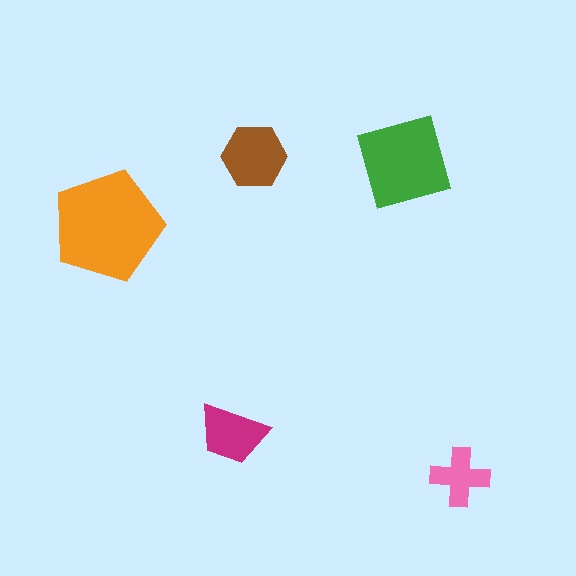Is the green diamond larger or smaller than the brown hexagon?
Larger.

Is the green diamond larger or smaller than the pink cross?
Larger.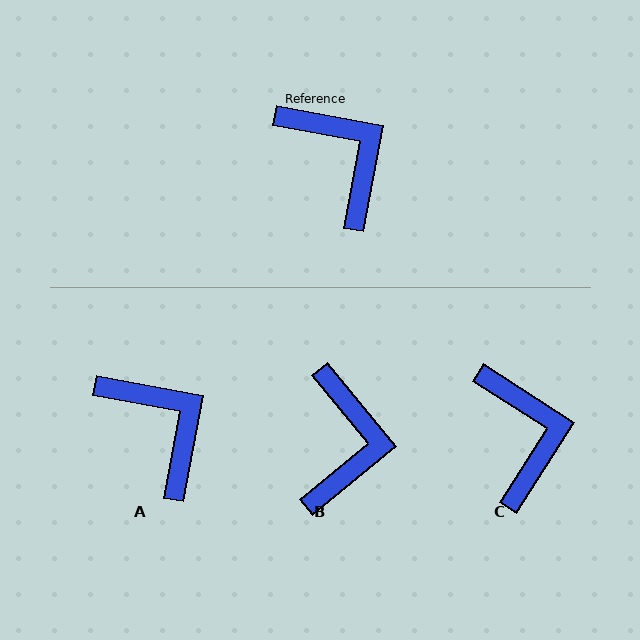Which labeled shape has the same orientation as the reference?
A.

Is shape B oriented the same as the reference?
No, it is off by about 40 degrees.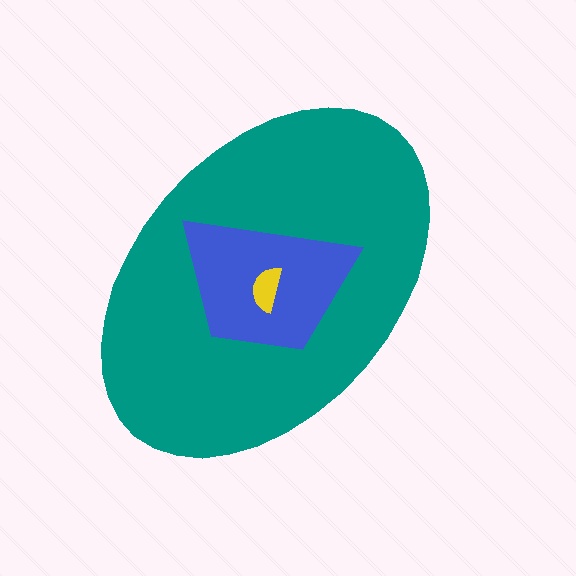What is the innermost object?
The yellow semicircle.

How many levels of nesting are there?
3.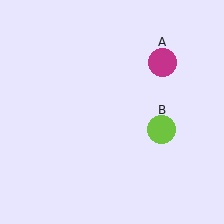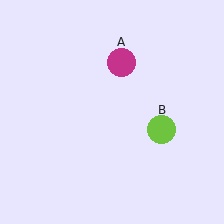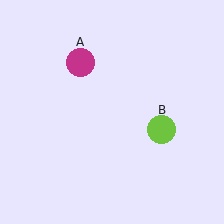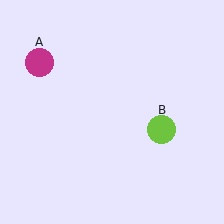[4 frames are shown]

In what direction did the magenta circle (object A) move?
The magenta circle (object A) moved left.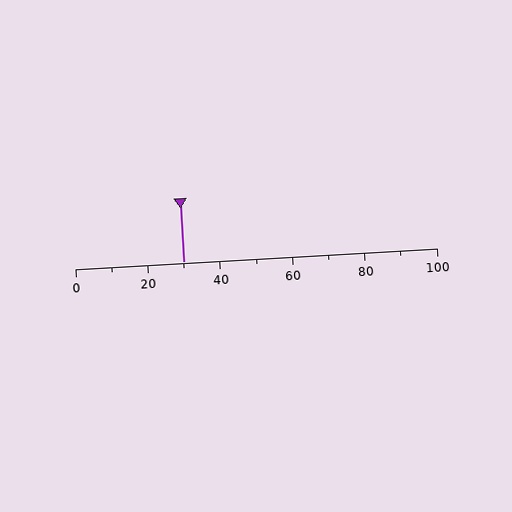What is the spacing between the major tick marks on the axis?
The major ticks are spaced 20 apart.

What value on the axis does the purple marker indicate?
The marker indicates approximately 30.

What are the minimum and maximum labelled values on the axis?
The axis runs from 0 to 100.